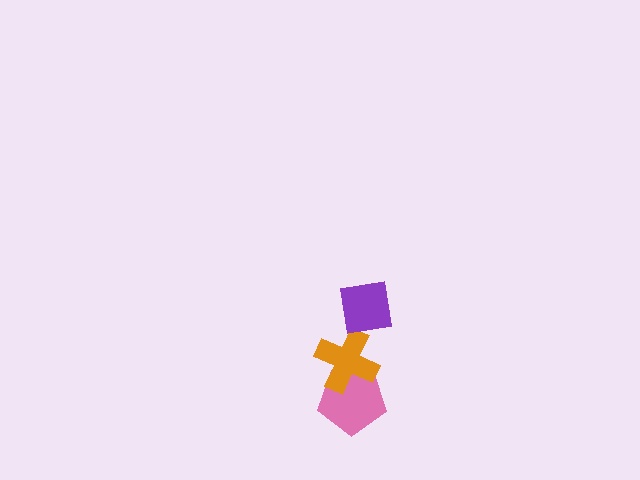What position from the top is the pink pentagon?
The pink pentagon is 3rd from the top.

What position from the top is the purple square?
The purple square is 1st from the top.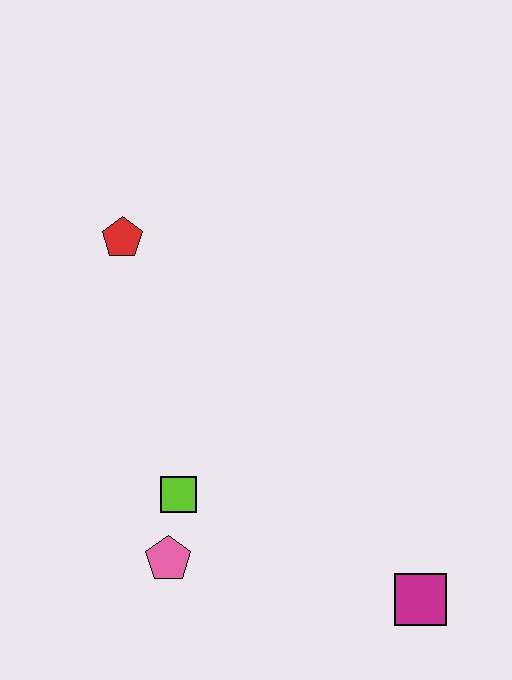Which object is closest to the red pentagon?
The lime square is closest to the red pentagon.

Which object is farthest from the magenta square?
The red pentagon is farthest from the magenta square.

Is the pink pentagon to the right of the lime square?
No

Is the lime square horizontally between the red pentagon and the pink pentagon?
No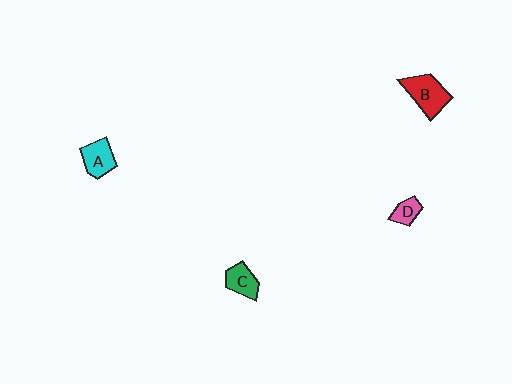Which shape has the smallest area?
Shape D (pink).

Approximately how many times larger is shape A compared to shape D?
Approximately 1.6 times.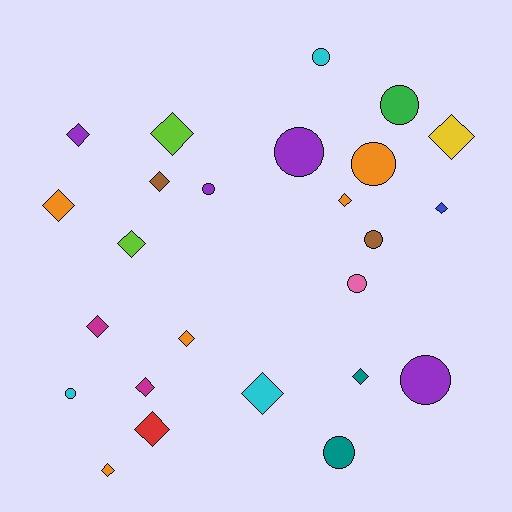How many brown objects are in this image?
There are 2 brown objects.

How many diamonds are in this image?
There are 15 diamonds.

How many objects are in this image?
There are 25 objects.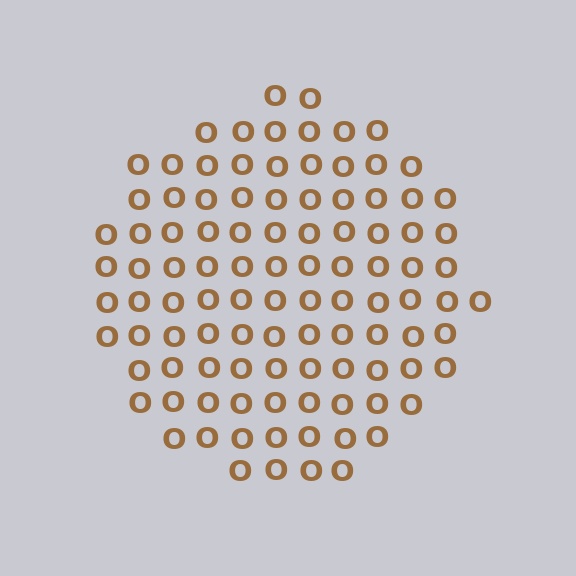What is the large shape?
The large shape is a circle.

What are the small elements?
The small elements are letter O's.